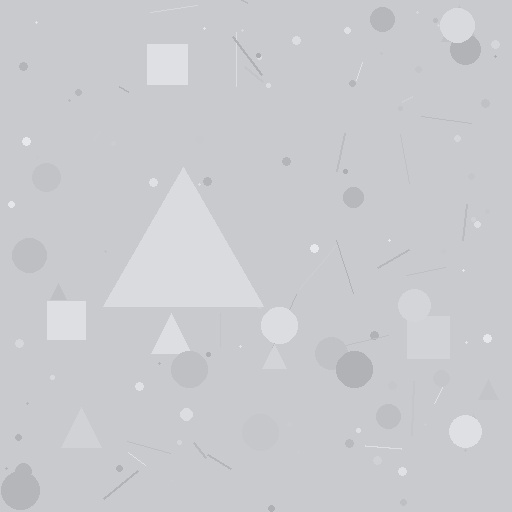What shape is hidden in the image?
A triangle is hidden in the image.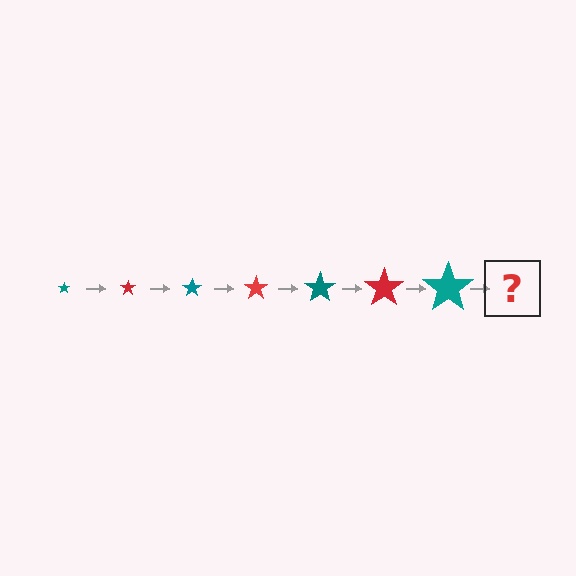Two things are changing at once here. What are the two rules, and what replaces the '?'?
The two rules are that the star grows larger each step and the color cycles through teal and red. The '?' should be a red star, larger than the previous one.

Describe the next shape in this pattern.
It should be a red star, larger than the previous one.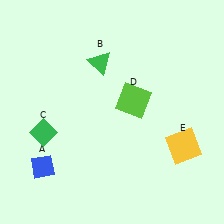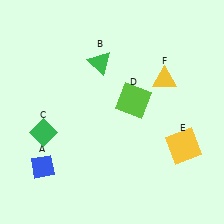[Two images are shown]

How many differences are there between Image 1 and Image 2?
There is 1 difference between the two images.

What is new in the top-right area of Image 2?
A yellow triangle (F) was added in the top-right area of Image 2.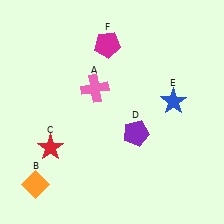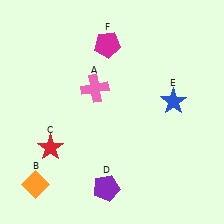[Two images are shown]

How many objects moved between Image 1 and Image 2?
1 object moved between the two images.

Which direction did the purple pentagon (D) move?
The purple pentagon (D) moved down.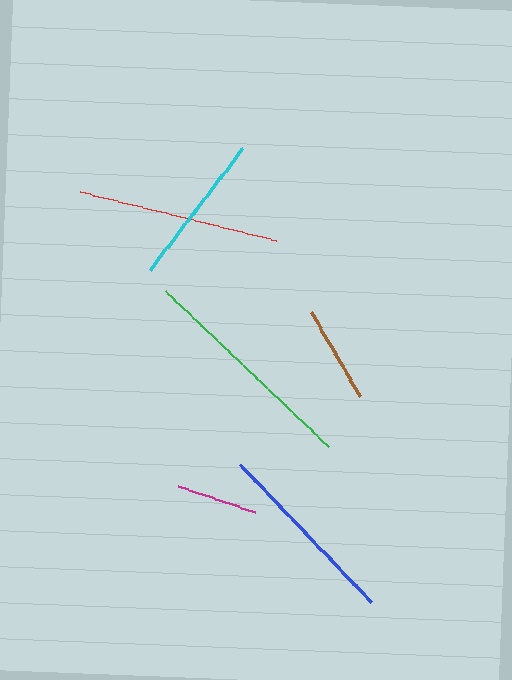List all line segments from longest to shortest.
From longest to shortest: green, red, blue, cyan, brown, magenta.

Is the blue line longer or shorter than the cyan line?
The blue line is longer than the cyan line.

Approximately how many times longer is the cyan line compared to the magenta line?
The cyan line is approximately 1.9 times the length of the magenta line.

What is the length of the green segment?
The green segment is approximately 226 pixels long.